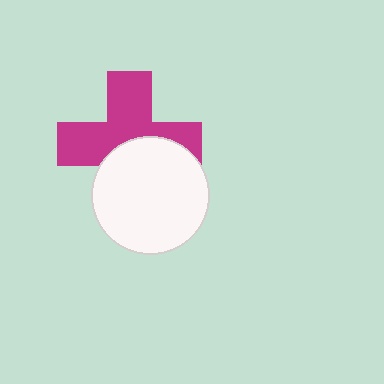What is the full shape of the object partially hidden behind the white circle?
The partially hidden object is a magenta cross.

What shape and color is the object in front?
The object in front is a white circle.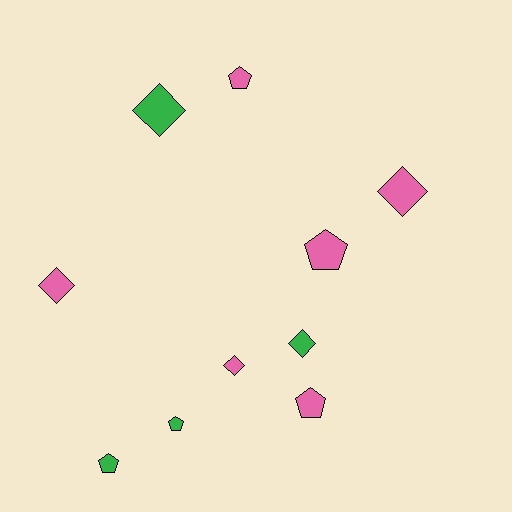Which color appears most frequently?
Pink, with 6 objects.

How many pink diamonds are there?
There are 3 pink diamonds.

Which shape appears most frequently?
Pentagon, with 5 objects.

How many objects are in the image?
There are 10 objects.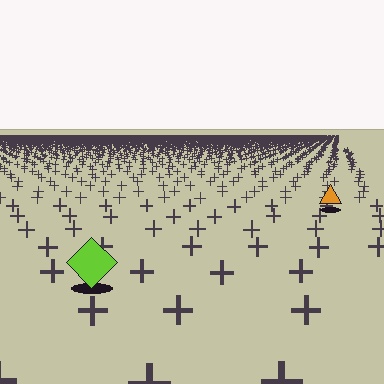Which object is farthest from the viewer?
The orange triangle is farthest from the viewer. It appears smaller and the ground texture around it is denser.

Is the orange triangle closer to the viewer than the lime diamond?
No. The lime diamond is closer — you can tell from the texture gradient: the ground texture is coarser near it.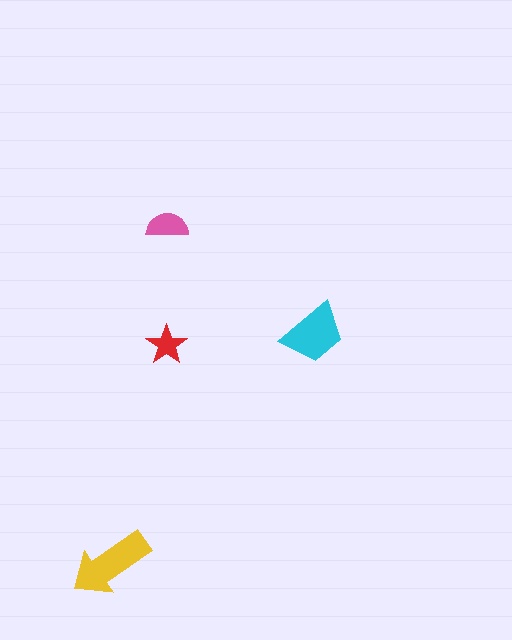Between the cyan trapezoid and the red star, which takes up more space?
The cyan trapezoid.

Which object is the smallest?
The red star.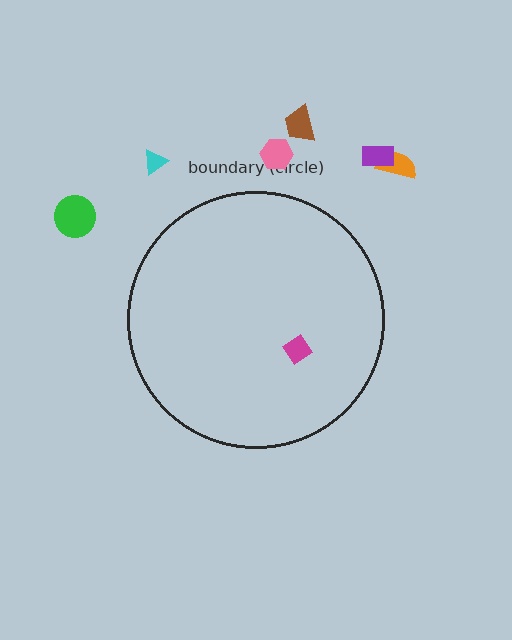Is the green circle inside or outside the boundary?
Outside.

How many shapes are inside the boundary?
1 inside, 6 outside.